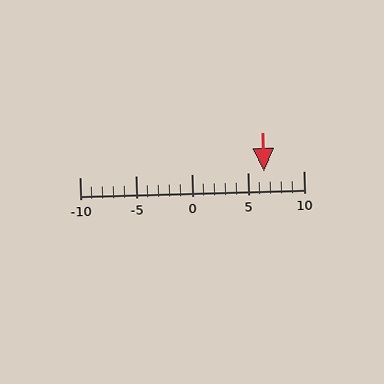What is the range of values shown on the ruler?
The ruler shows values from -10 to 10.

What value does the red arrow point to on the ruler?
The red arrow points to approximately 6.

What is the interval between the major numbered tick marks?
The major tick marks are spaced 5 units apart.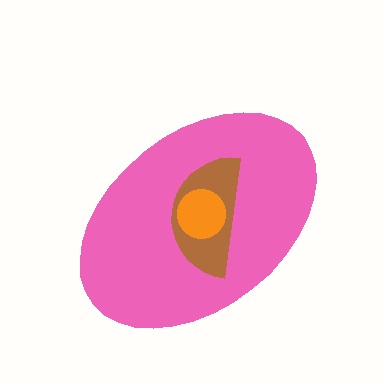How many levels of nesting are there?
3.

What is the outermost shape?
The pink ellipse.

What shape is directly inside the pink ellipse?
The brown semicircle.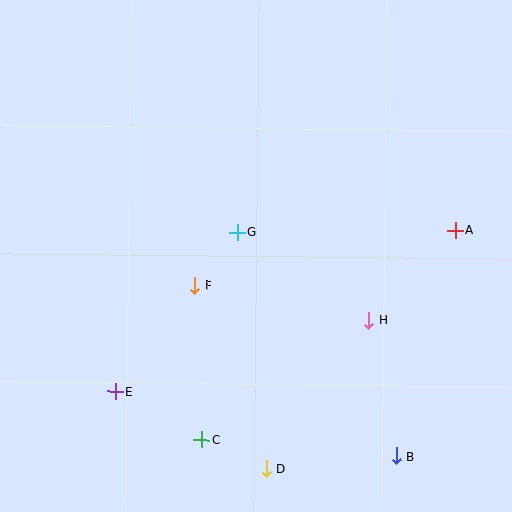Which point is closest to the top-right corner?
Point A is closest to the top-right corner.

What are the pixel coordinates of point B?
Point B is at (396, 456).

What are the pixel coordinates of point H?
Point H is at (369, 320).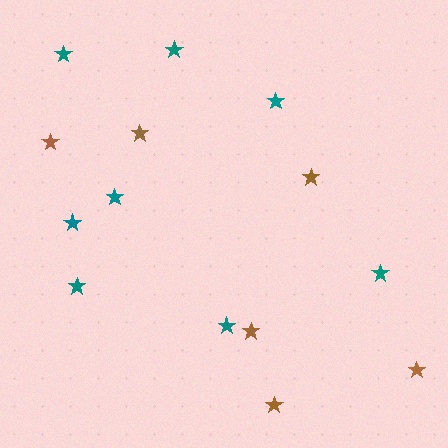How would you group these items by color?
There are 2 groups: one group of brown stars (6) and one group of teal stars (8).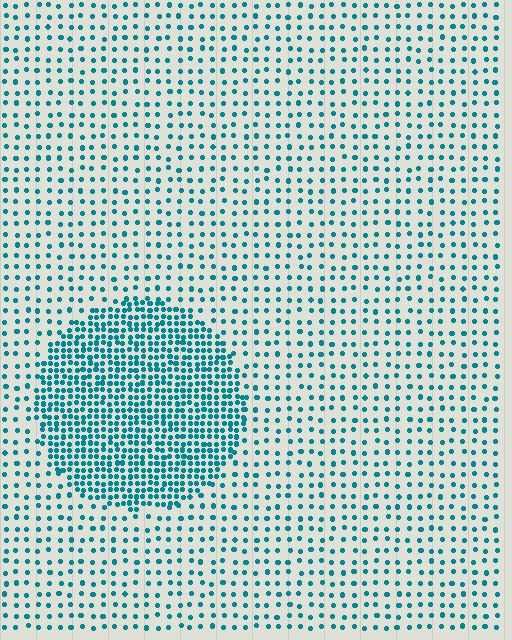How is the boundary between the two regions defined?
The boundary is defined by a change in element density (approximately 2.7x ratio). All elements are the same color, size, and shape.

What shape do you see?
I see a circle.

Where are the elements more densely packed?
The elements are more densely packed inside the circle boundary.